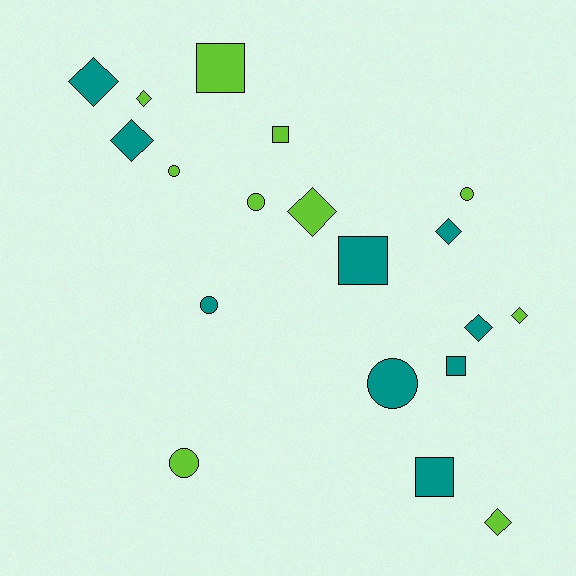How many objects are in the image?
There are 19 objects.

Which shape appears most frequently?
Diamond, with 8 objects.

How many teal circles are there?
There are 2 teal circles.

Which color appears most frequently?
Lime, with 10 objects.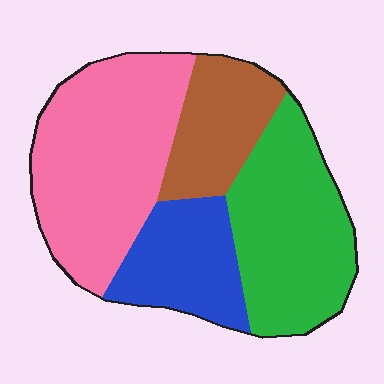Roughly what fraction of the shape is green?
Green takes up about one third (1/3) of the shape.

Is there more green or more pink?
Pink.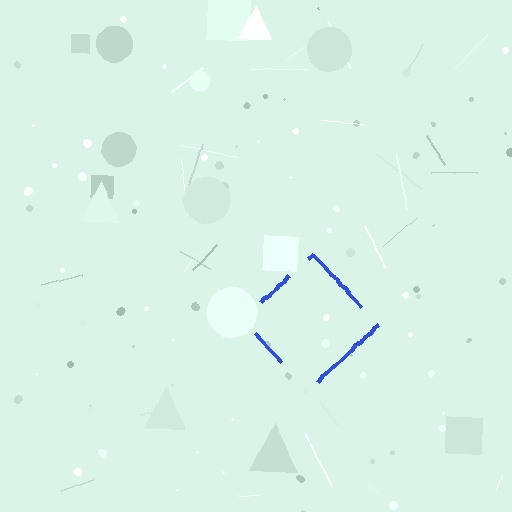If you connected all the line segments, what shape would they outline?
They would outline a diamond.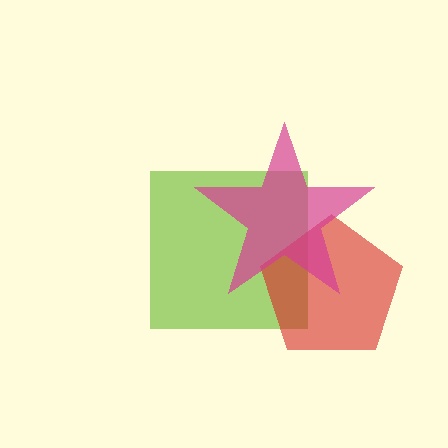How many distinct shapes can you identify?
There are 3 distinct shapes: a lime square, a red pentagon, a magenta star.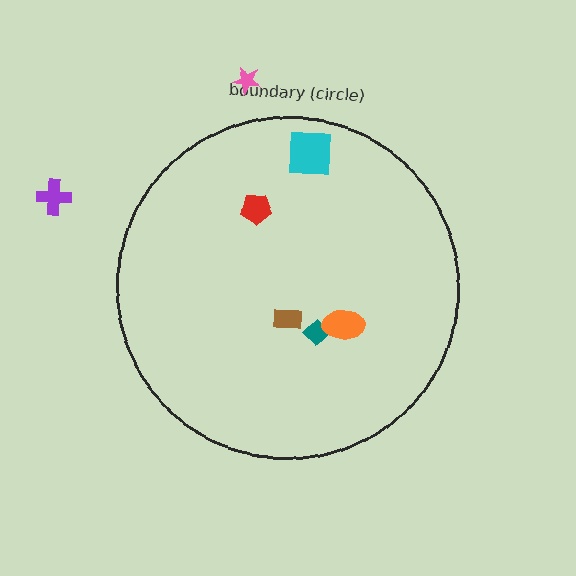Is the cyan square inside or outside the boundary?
Inside.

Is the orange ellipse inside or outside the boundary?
Inside.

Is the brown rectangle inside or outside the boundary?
Inside.